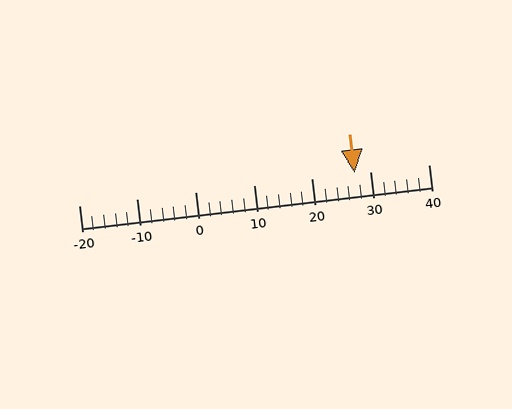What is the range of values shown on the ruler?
The ruler shows values from -20 to 40.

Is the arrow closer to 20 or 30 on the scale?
The arrow is closer to 30.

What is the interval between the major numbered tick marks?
The major tick marks are spaced 10 units apart.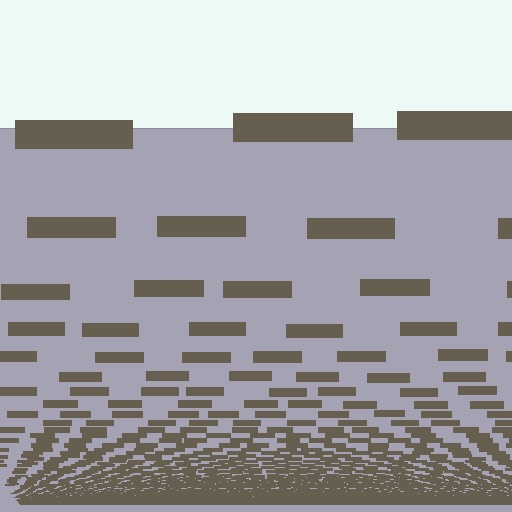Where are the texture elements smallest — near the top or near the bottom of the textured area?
Near the bottom.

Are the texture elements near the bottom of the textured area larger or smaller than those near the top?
Smaller. The gradient is inverted — elements near the bottom are smaller and denser.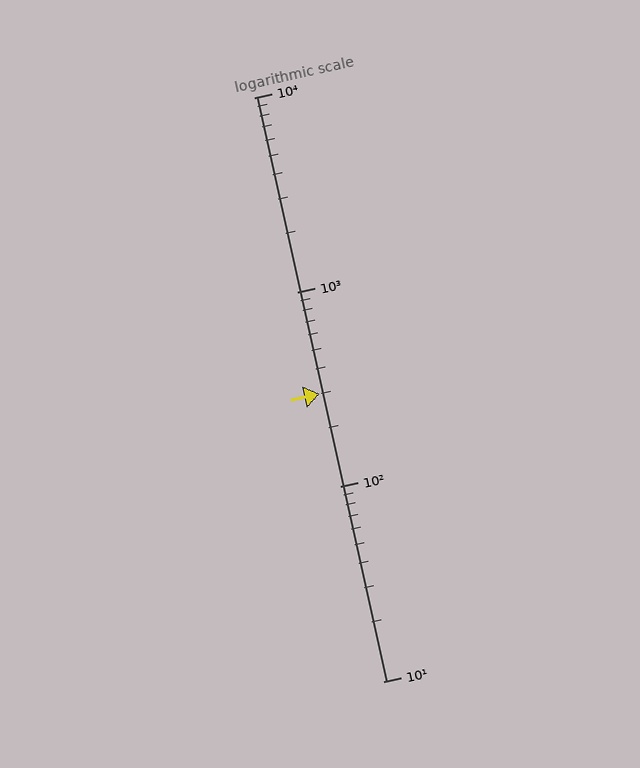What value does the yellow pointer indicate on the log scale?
The pointer indicates approximately 300.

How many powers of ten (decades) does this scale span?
The scale spans 3 decades, from 10 to 10000.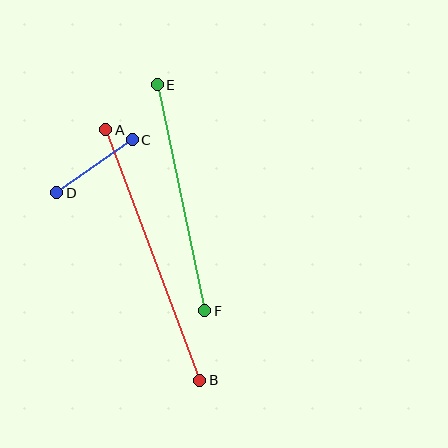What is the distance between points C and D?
The distance is approximately 92 pixels.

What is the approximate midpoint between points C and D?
The midpoint is at approximately (94, 166) pixels.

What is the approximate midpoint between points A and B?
The midpoint is at approximately (153, 255) pixels.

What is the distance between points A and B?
The distance is approximately 268 pixels.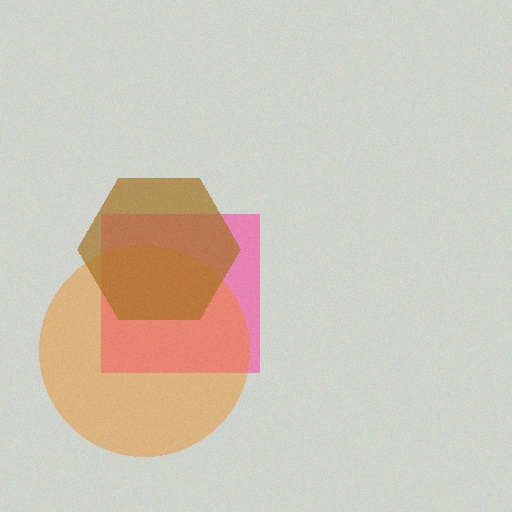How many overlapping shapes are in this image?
There are 3 overlapping shapes in the image.